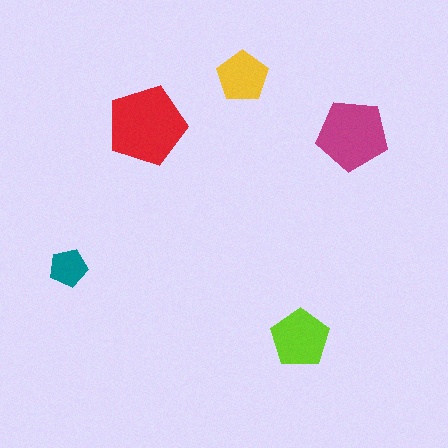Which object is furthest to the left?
The teal pentagon is leftmost.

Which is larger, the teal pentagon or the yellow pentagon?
The yellow one.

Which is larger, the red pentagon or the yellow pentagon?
The red one.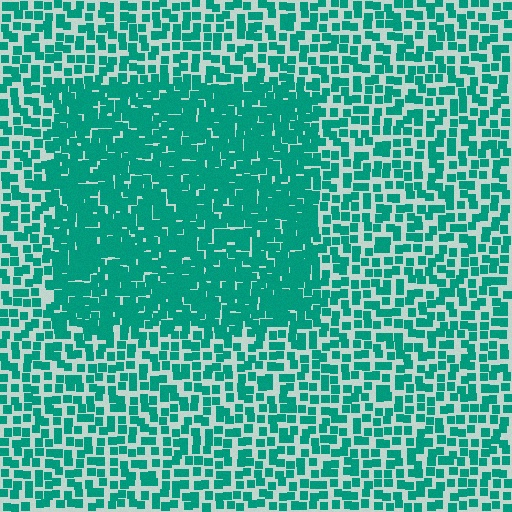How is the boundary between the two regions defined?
The boundary is defined by a change in element density (approximately 2.0x ratio). All elements are the same color, size, and shape.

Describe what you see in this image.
The image contains small teal elements arranged at two different densities. A rectangle-shaped region is visible where the elements are more densely packed than the surrounding area.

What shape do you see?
I see a rectangle.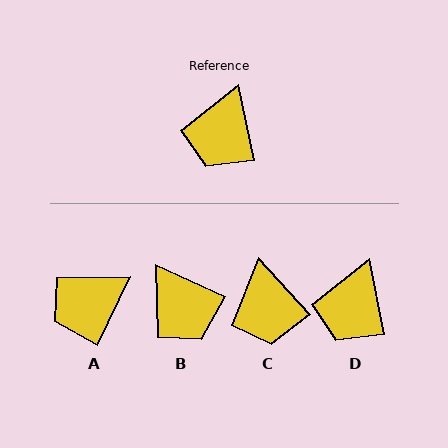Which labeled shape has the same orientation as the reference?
D.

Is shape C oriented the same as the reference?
No, it is off by about 30 degrees.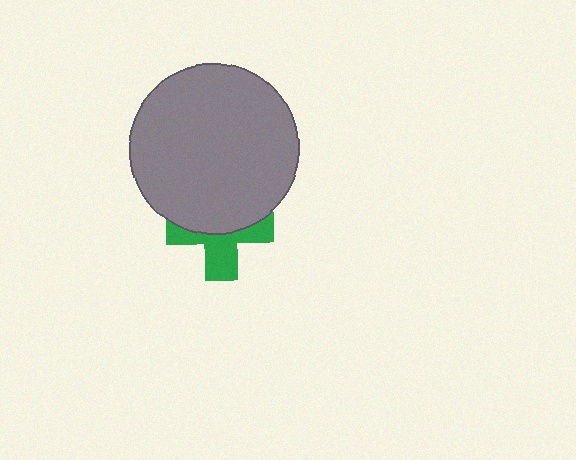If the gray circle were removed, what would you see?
You would see the complete green cross.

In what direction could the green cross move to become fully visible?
The green cross could move down. That would shift it out from behind the gray circle entirely.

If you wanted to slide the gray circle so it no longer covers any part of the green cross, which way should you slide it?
Slide it up — that is the most direct way to separate the two shapes.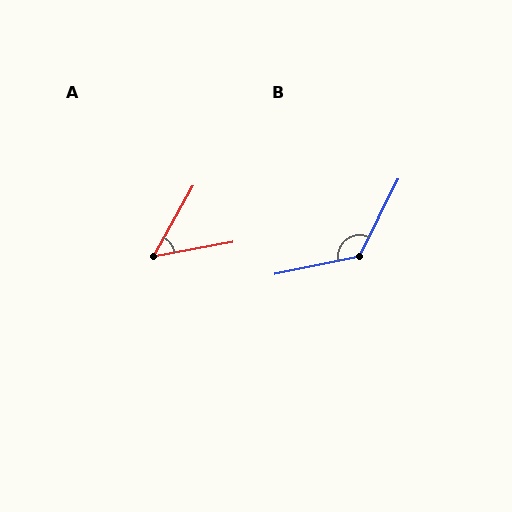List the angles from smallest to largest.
A (51°), B (128°).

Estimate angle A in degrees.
Approximately 51 degrees.